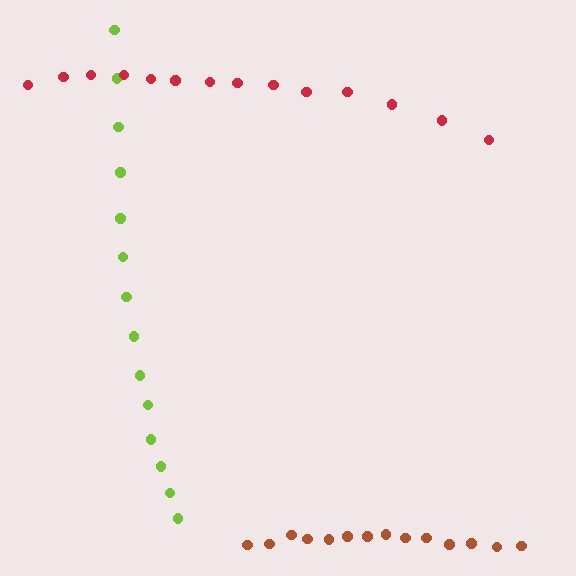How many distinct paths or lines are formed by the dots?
There are 3 distinct paths.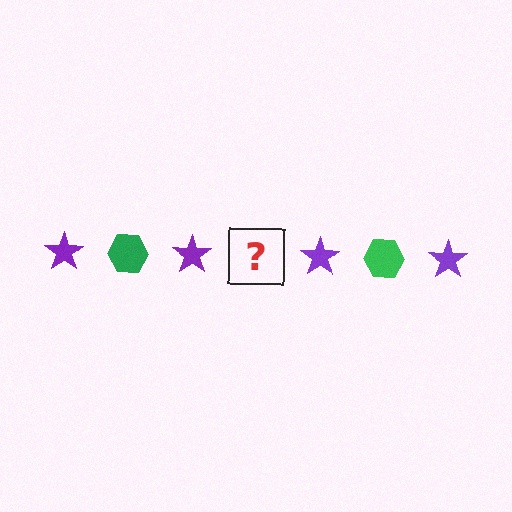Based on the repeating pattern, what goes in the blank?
The blank should be a green hexagon.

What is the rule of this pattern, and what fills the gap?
The rule is that the pattern alternates between purple star and green hexagon. The gap should be filled with a green hexagon.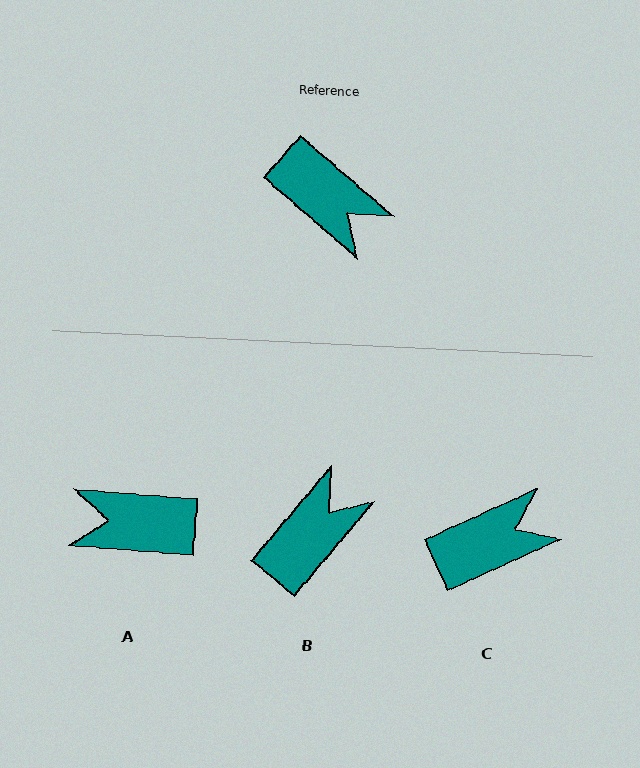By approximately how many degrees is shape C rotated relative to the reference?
Approximately 65 degrees counter-clockwise.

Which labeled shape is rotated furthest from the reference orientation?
A, about 144 degrees away.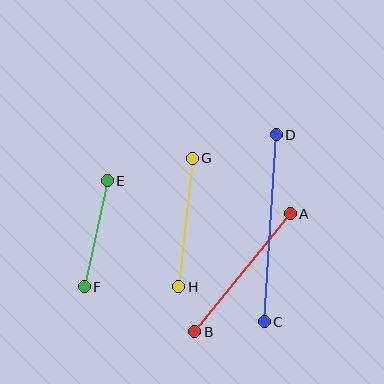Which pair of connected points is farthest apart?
Points C and D are farthest apart.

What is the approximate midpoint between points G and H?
The midpoint is at approximately (185, 222) pixels.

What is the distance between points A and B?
The distance is approximately 152 pixels.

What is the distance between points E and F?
The distance is approximately 108 pixels.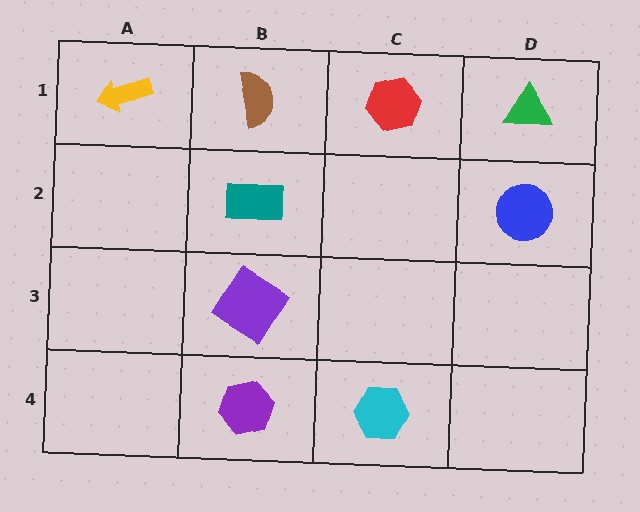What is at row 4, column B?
A purple hexagon.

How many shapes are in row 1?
4 shapes.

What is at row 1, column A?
A yellow arrow.